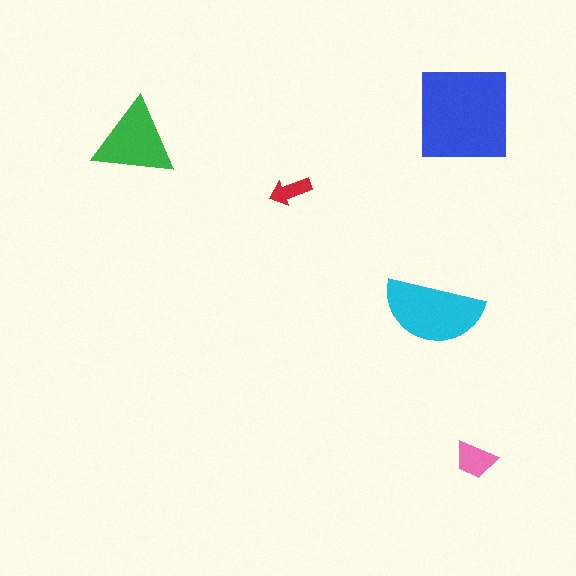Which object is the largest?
The blue square.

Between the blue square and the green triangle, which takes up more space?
The blue square.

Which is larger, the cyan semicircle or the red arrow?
The cyan semicircle.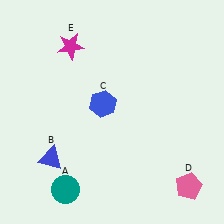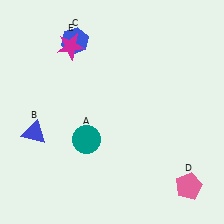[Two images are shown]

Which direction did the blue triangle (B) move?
The blue triangle (B) moved up.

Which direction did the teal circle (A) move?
The teal circle (A) moved up.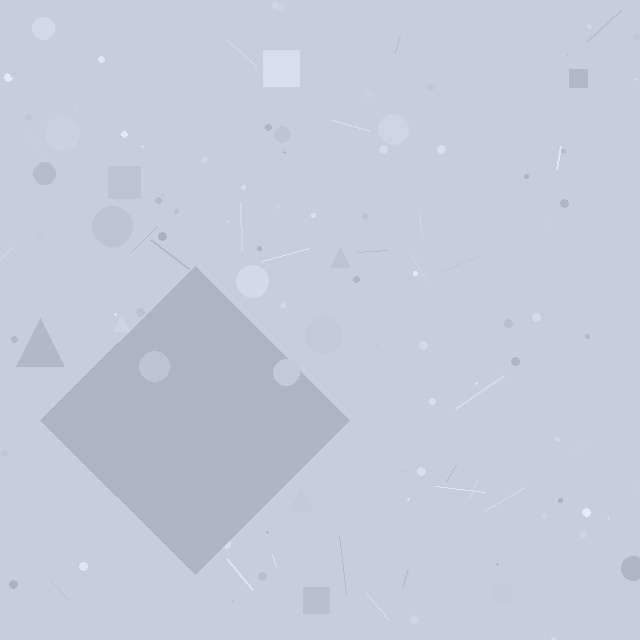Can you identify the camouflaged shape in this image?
The camouflaged shape is a diamond.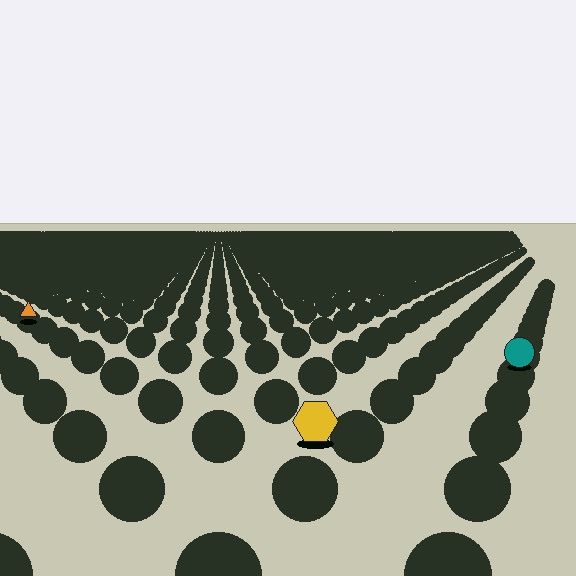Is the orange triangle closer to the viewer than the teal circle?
No. The teal circle is closer — you can tell from the texture gradient: the ground texture is coarser near it.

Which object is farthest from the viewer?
The orange triangle is farthest from the viewer. It appears smaller and the ground texture around it is denser.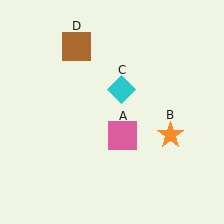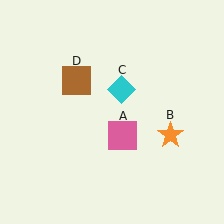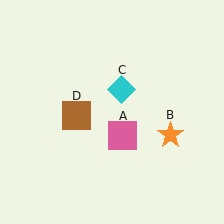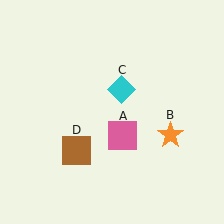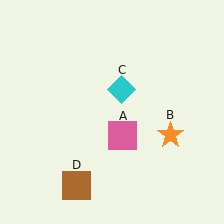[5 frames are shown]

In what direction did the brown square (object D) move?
The brown square (object D) moved down.